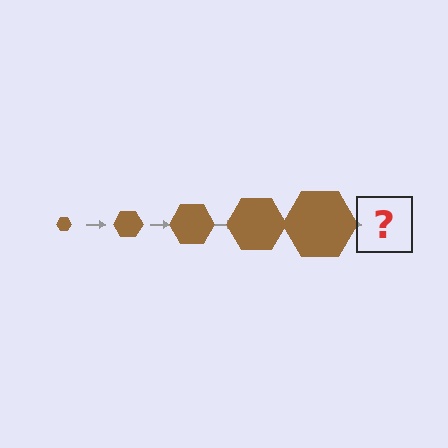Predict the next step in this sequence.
The next step is a brown hexagon, larger than the previous one.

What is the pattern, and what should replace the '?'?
The pattern is that the hexagon gets progressively larger each step. The '?' should be a brown hexagon, larger than the previous one.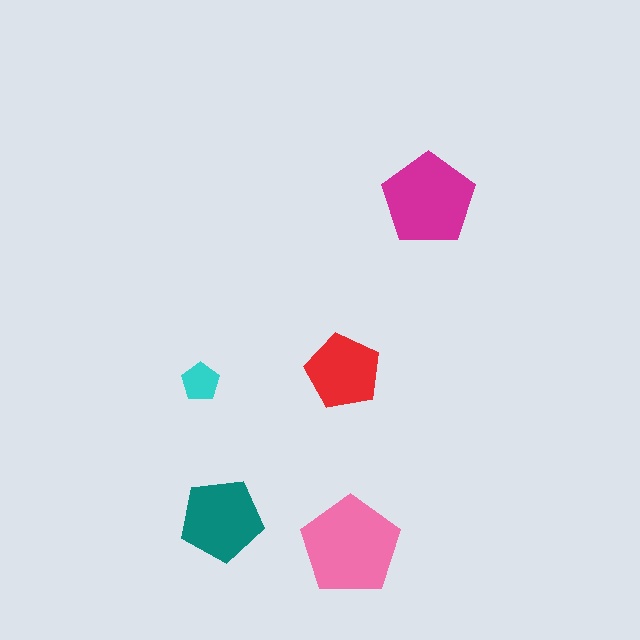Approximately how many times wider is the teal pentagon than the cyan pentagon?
About 2 times wider.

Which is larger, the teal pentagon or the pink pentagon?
The pink one.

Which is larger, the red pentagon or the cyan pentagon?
The red one.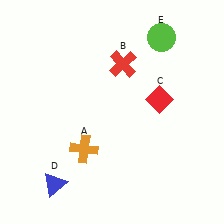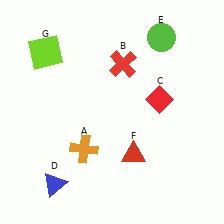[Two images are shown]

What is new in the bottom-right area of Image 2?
A red triangle (F) was added in the bottom-right area of Image 2.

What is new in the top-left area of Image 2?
A lime square (G) was added in the top-left area of Image 2.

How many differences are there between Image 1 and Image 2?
There are 2 differences between the two images.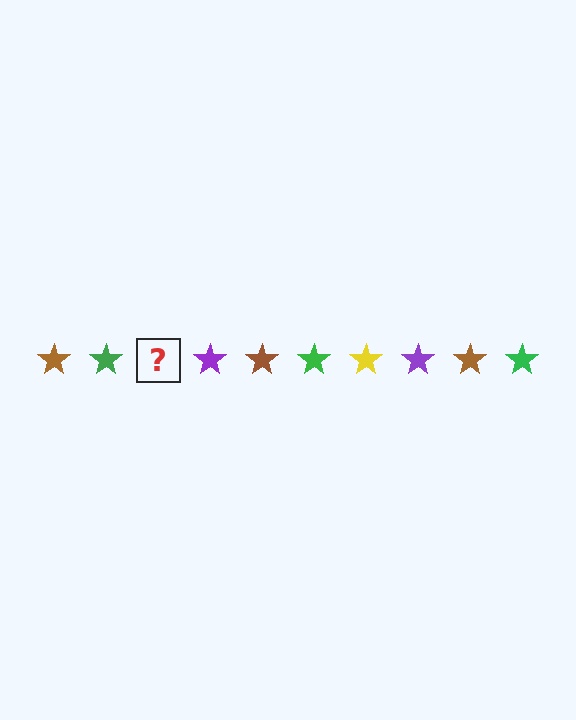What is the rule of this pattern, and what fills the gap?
The rule is that the pattern cycles through brown, green, yellow, purple stars. The gap should be filled with a yellow star.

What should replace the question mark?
The question mark should be replaced with a yellow star.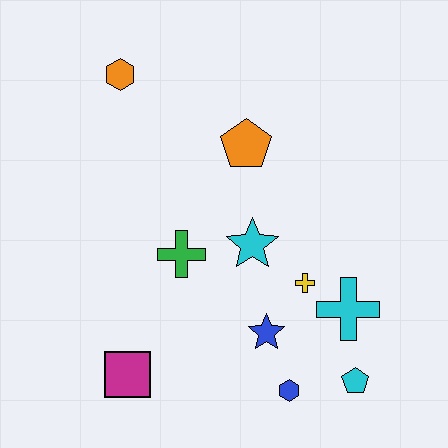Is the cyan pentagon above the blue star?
No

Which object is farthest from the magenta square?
The orange hexagon is farthest from the magenta square.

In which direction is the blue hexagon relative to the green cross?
The blue hexagon is below the green cross.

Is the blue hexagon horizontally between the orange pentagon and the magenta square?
No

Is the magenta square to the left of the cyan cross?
Yes